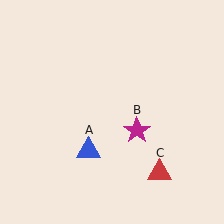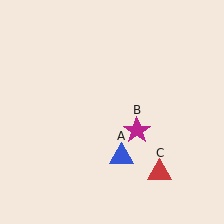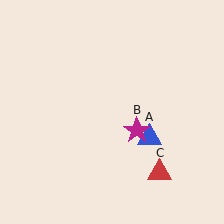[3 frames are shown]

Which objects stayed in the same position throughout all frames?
Magenta star (object B) and red triangle (object C) remained stationary.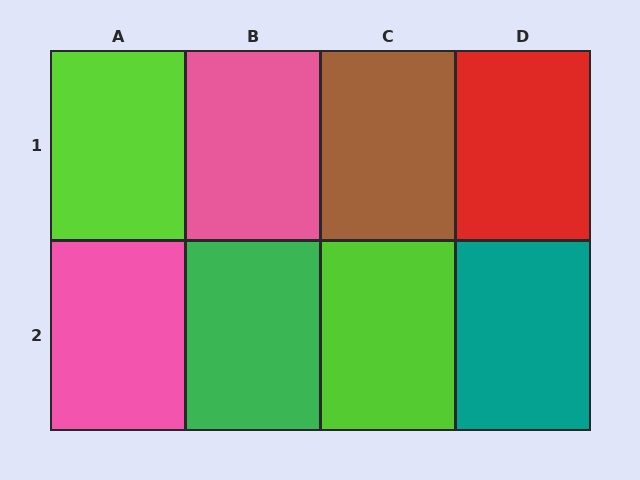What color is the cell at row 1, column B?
Pink.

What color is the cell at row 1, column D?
Red.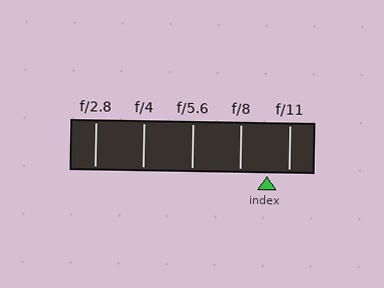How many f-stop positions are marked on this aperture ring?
There are 5 f-stop positions marked.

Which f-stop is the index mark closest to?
The index mark is closest to f/11.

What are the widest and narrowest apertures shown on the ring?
The widest aperture shown is f/2.8 and the narrowest is f/11.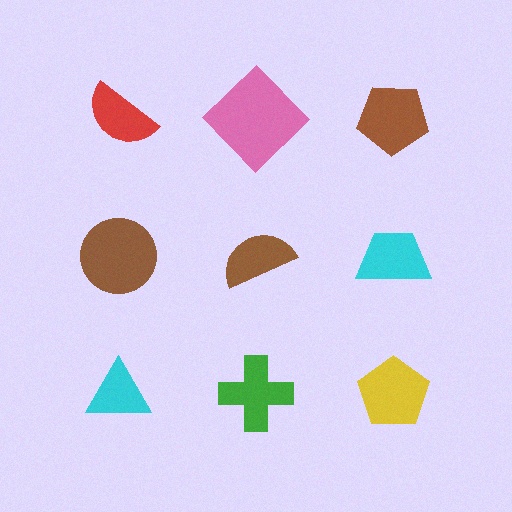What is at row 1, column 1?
A red semicircle.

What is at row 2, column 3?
A cyan trapezoid.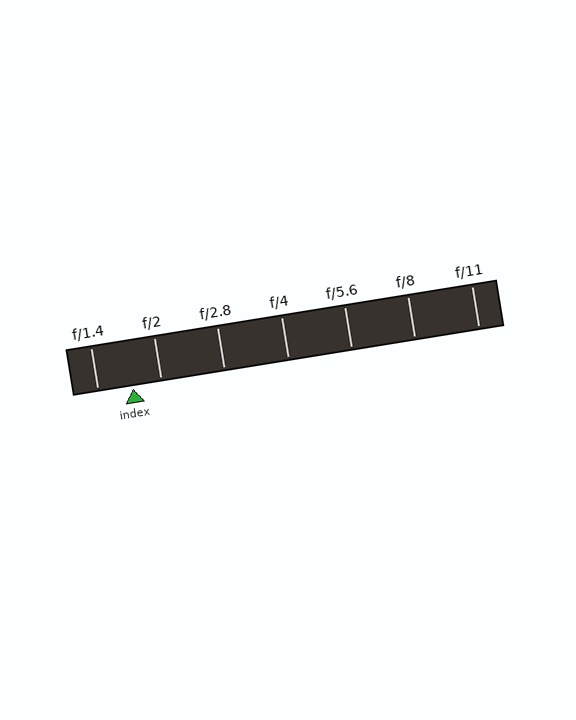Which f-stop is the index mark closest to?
The index mark is closest to f/2.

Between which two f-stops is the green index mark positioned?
The index mark is between f/1.4 and f/2.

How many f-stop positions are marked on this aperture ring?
There are 7 f-stop positions marked.